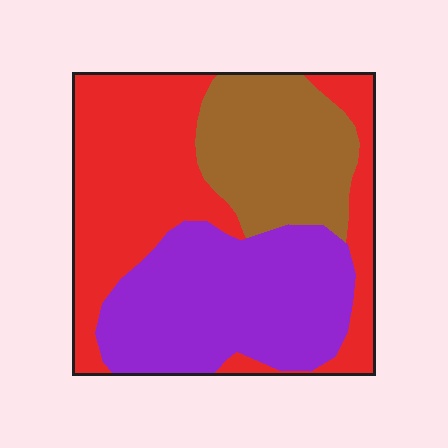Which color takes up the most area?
Red, at roughly 40%.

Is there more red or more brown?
Red.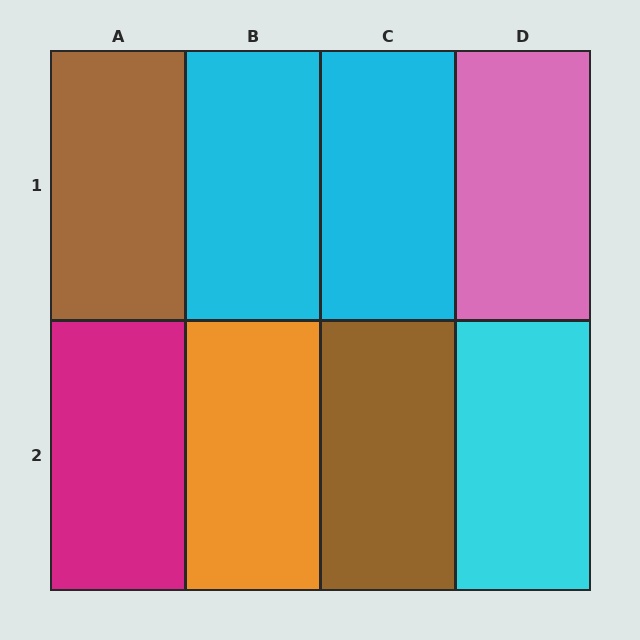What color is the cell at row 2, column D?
Cyan.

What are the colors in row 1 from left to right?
Brown, cyan, cyan, pink.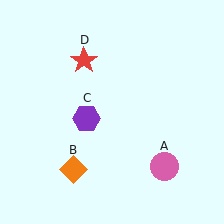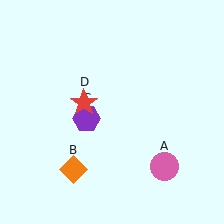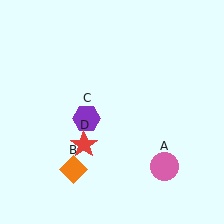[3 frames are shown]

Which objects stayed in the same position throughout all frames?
Pink circle (object A) and orange diamond (object B) and purple hexagon (object C) remained stationary.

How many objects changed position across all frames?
1 object changed position: red star (object D).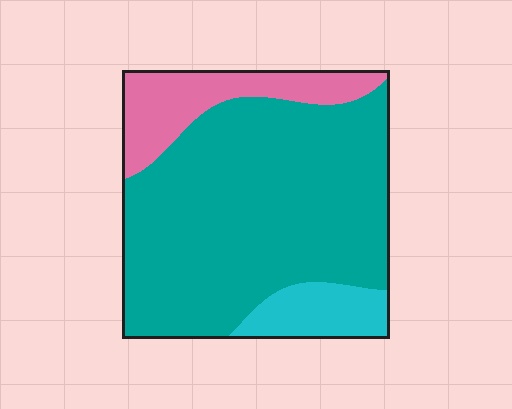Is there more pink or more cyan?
Pink.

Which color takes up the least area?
Cyan, at roughly 10%.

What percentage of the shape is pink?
Pink covers 17% of the shape.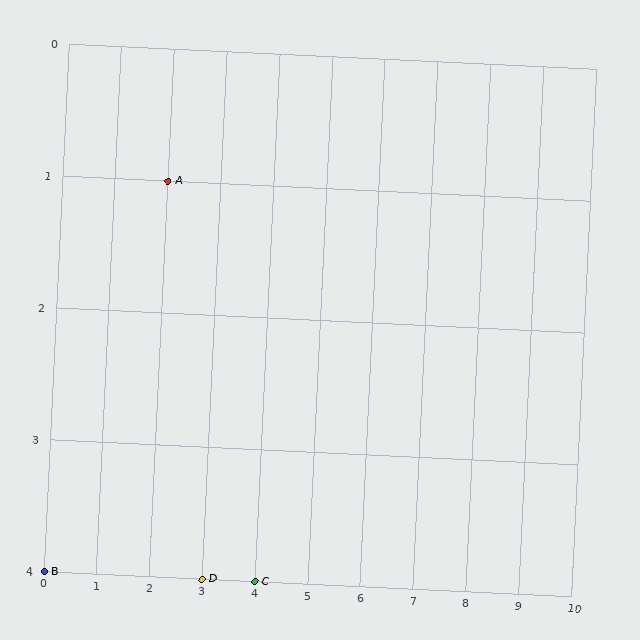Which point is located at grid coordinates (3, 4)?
Point D is at (3, 4).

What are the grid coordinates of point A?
Point A is at grid coordinates (2, 1).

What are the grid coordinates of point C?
Point C is at grid coordinates (4, 4).